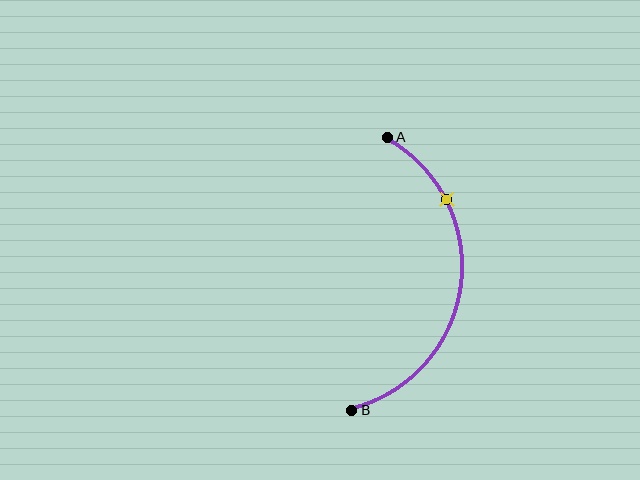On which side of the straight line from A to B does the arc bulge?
The arc bulges to the right of the straight line connecting A and B.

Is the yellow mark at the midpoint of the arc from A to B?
No. The yellow mark lies on the arc but is closer to endpoint A. The arc midpoint would be at the point on the curve equidistant along the arc from both A and B.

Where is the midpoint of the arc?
The arc midpoint is the point on the curve farthest from the straight line joining A and B. It sits to the right of that line.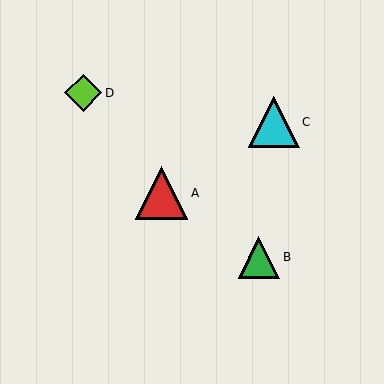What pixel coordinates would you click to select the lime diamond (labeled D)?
Click at (83, 93) to select the lime diamond D.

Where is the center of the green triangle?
The center of the green triangle is at (259, 257).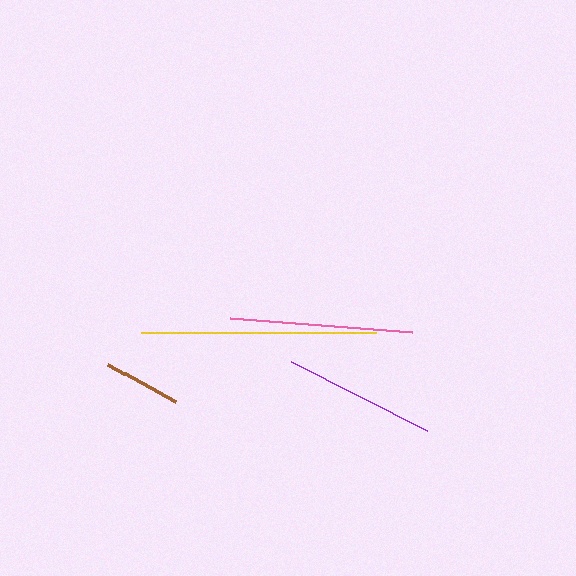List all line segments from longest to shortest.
From longest to shortest: yellow, pink, purple, brown.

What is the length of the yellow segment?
The yellow segment is approximately 235 pixels long.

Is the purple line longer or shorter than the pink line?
The pink line is longer than the purple line.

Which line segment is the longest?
The yellow line is the longest at approximately 235 pixels.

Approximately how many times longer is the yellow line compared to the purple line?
The yellow line is approximately 1.5 times the length of the purple line.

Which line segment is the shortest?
The brown line is the shortest at approximately 78 pixels.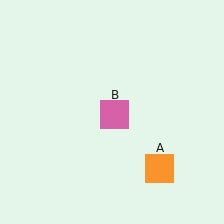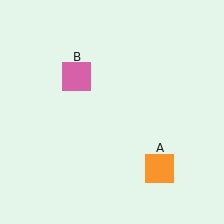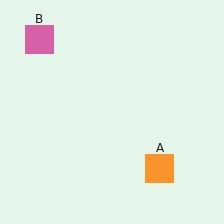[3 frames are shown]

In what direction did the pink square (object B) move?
The pink square (object B) moved up and to the left.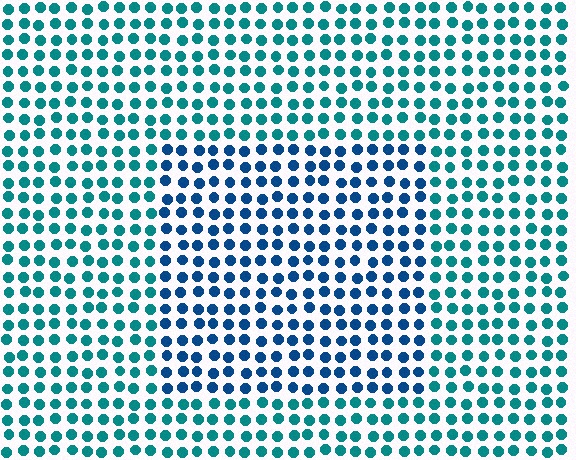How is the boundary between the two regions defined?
The boundary is defined purely by a slight shift in hue (about 32 degrees). Spacing, size, and orientation are identical on both sides.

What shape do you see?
I see a rectangle.